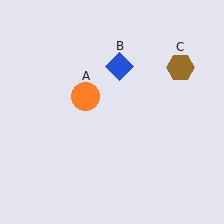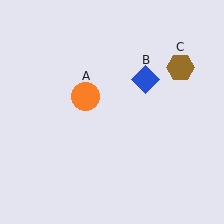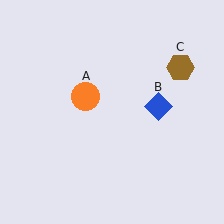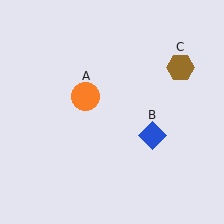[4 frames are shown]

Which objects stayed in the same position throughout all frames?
Orange circle (object A) and brown hexagon (object C) remained stationary.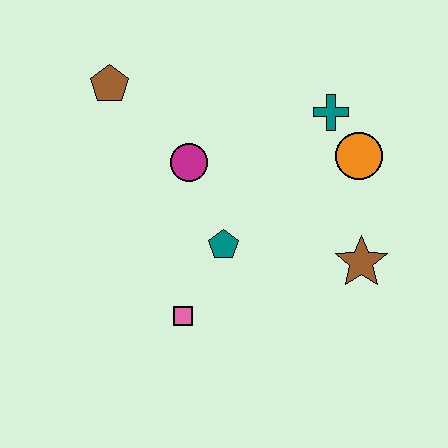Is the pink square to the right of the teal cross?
No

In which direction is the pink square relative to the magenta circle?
The pink square is below the magenta circle.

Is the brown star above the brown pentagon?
No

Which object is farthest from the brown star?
The brown pentagon is farthest from the brown star.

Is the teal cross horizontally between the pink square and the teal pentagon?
No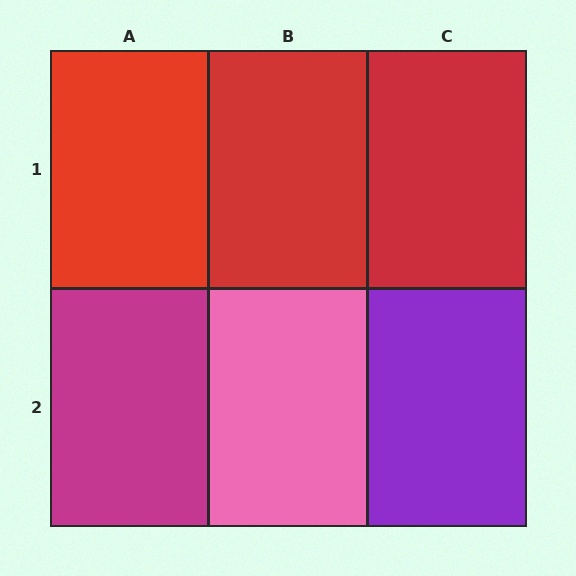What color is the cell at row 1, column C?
Red.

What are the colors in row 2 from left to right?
Magenta, pink, purple.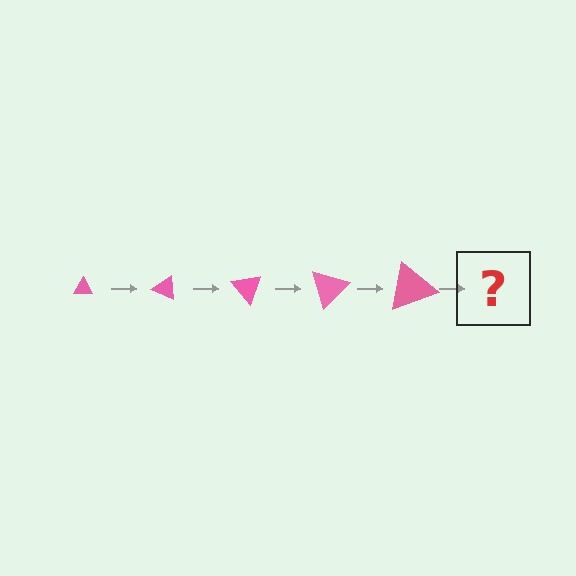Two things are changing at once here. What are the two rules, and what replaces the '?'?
The two rules are that the triangle grows larger each step and it rotates 25 degrees each step. The '?' should be a triangle, larger than the previous one and rotated 125 degrees from the start.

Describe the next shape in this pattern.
It should be a triangle, larger than the previous one and rotated 125 degrees from the start.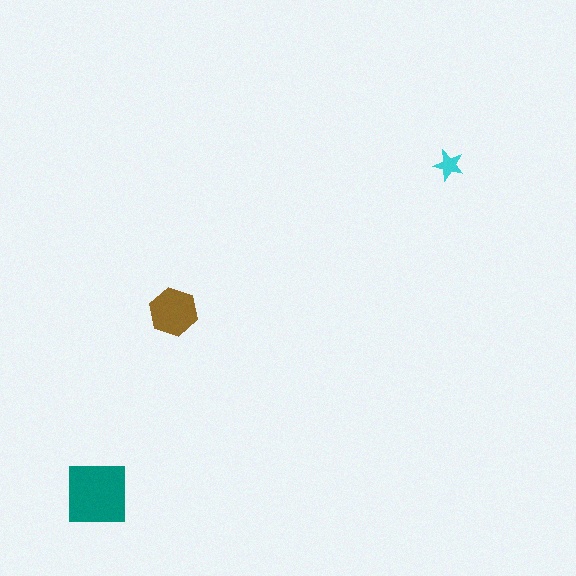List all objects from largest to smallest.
The teal square, the brown hexagon, the cyan star.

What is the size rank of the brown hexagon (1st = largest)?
2nd.